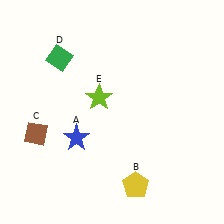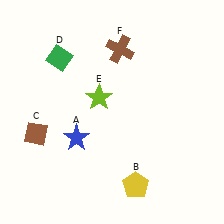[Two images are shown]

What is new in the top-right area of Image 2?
A brown cross (F) was added in the top-right area of Image 2.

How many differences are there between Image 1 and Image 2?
There is 1 difference between the two images.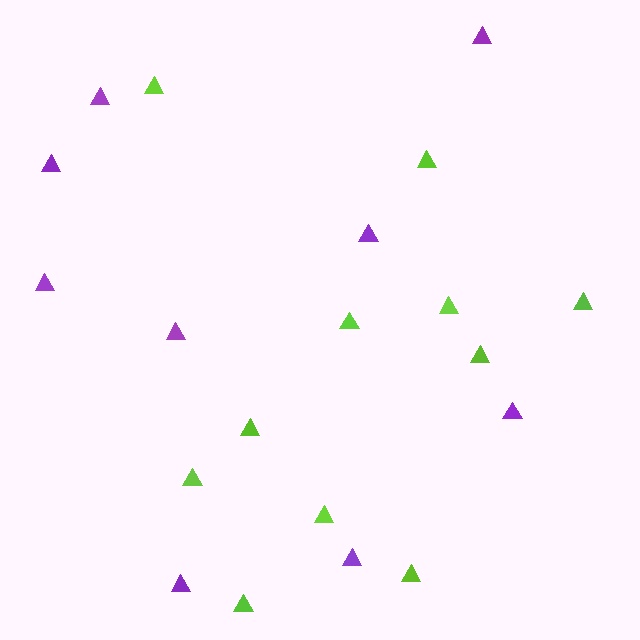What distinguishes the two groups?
There are 2 groups: one group of purple triangles (9) and one group of lime triangles (11).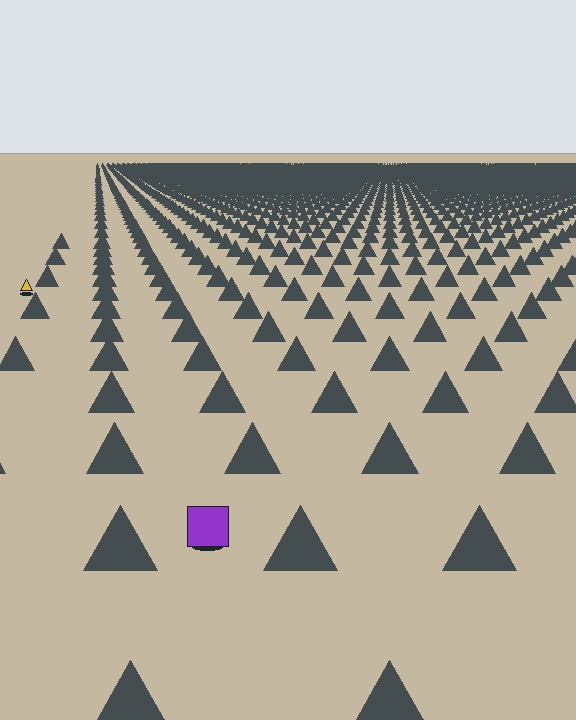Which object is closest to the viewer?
The purple square is closest. The texture marks near it are larger and more spread out.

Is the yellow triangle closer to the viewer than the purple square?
No. The purple square is closer — you can tell from the texture gradient: the ground texture is coarser near it.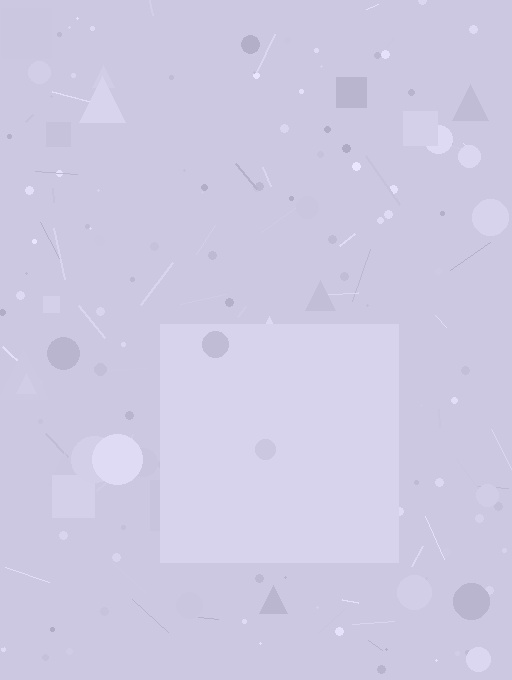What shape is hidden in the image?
A square is hidden in the image.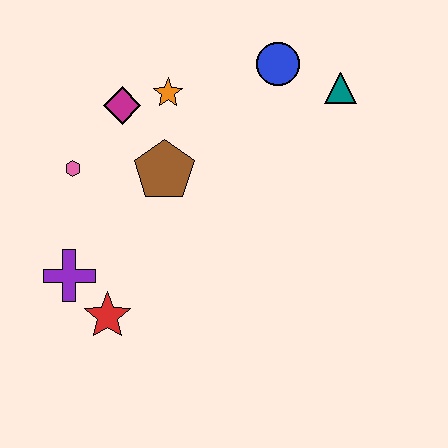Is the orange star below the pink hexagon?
No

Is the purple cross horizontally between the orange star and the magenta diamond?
No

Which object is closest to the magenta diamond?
The orange star is closest to the magenta diamond.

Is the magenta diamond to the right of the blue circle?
No